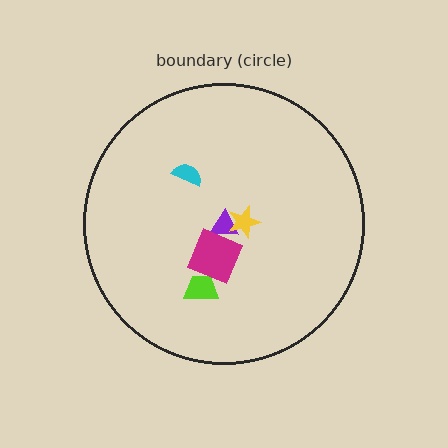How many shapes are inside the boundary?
5 inside, 0 outside.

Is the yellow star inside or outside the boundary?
Inside.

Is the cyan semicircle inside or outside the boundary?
Inside.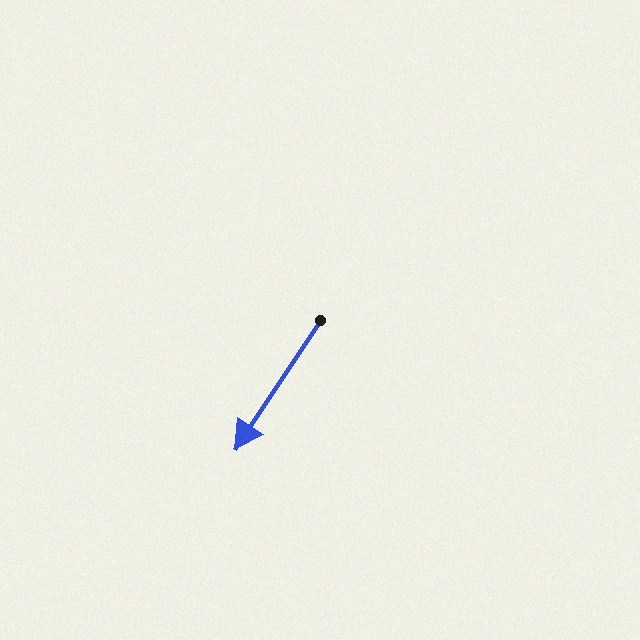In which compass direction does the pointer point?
Southwest.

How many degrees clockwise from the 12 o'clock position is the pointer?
Approximately 213 degrees.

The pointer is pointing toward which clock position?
Roughly 7 o'clock.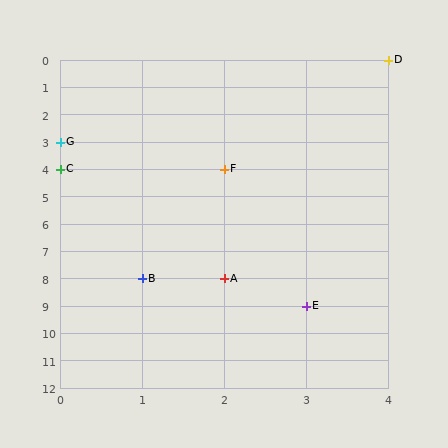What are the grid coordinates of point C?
Point C is at grid coordinates (0, 4).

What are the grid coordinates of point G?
Point G is at grid coordinates (0, 3).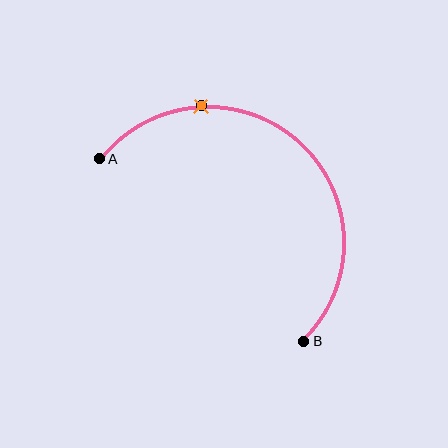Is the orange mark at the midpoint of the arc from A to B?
No. The orange mark lies on the arc but is closer to endpoint A. The arc midpoint would be at the point on the curve equidistant along the arc from both A and B.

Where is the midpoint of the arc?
The arc midpoint is the point on the curve farthest from the straight line joining A and B. It sits above and to the right of that line.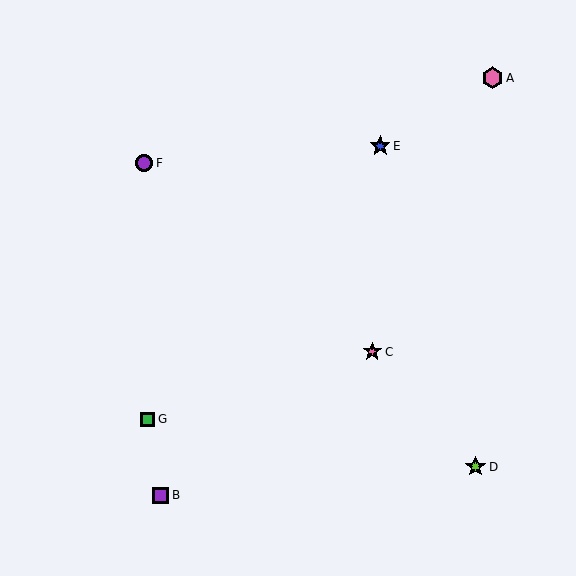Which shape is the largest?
The pink hexagon (labeled A) is the largest.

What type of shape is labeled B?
Shape B is a purple square.